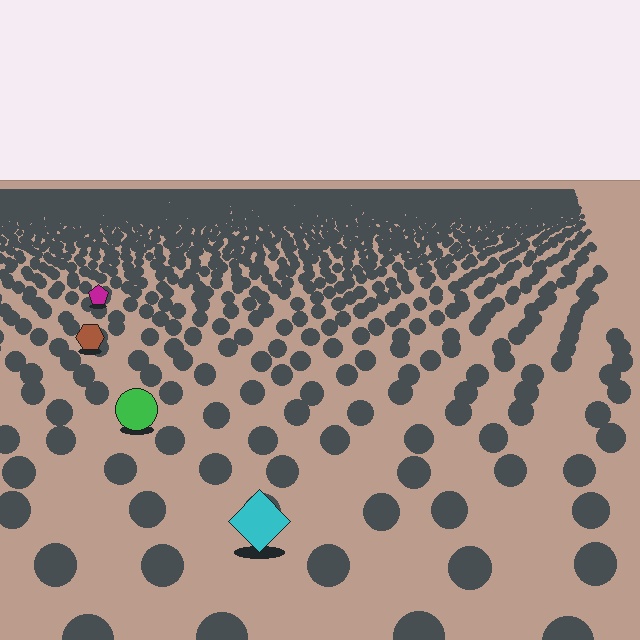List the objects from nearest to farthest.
From nearest to farthest: the cyan diamond, the green circle, the brown hexagon, the magenta pentagon.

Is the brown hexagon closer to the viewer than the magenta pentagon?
Yes. The brown hexagon is closer — you can tell from the texture gradient: the ground texture is coarser near it.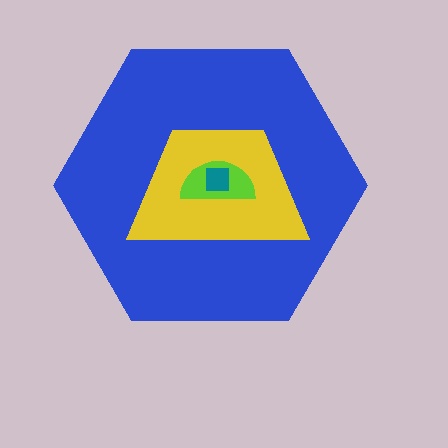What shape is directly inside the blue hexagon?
The yellow trapezoid.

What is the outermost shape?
The blue hexagon.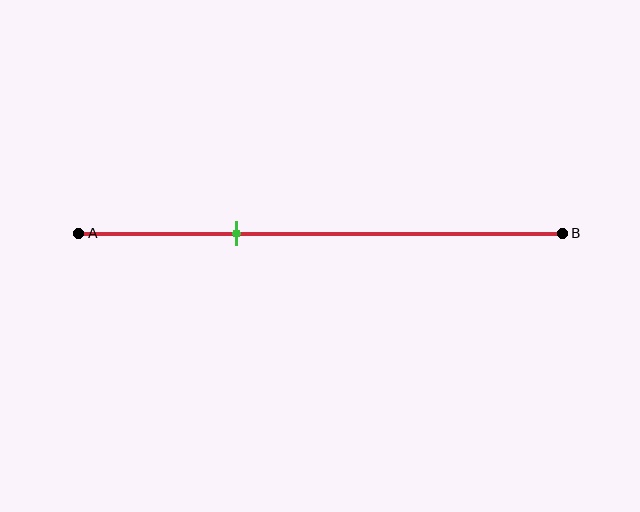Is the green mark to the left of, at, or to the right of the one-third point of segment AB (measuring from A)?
The green mark is approximately at the one-third point of segment AB.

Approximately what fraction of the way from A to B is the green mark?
The green mark is approximately 35% of the way from A to B.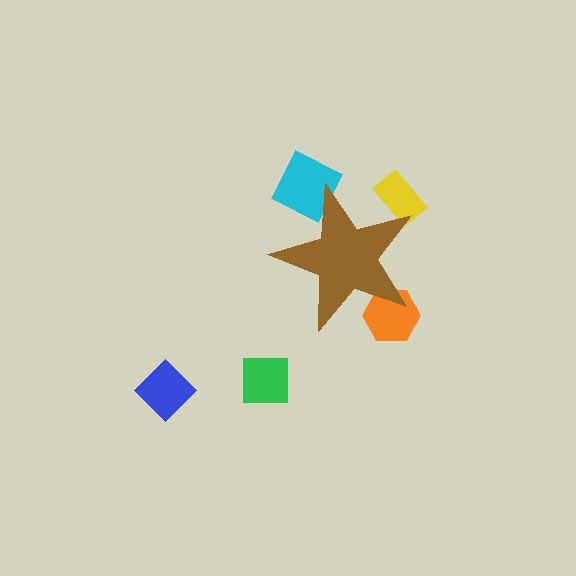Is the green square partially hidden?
No, the green square is fully visible.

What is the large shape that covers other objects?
A brown star.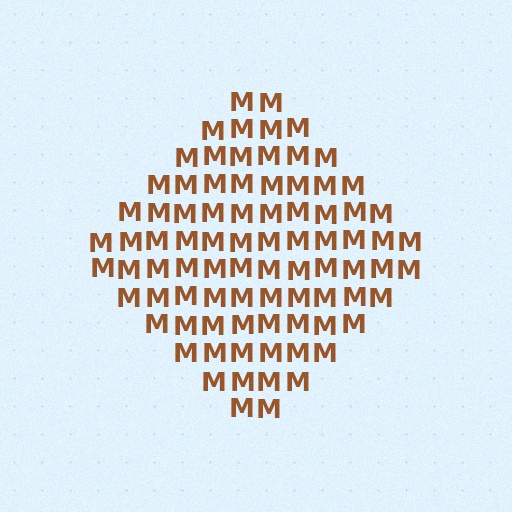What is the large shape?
The large shape is a diamond.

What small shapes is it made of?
It is made of small letter M's.